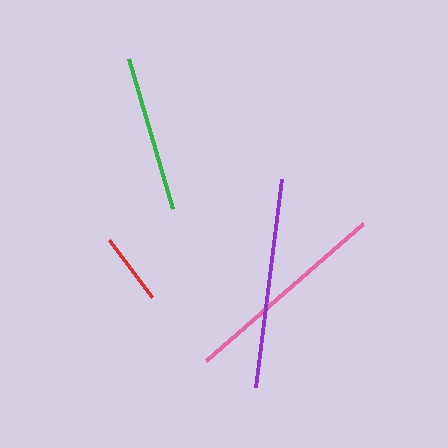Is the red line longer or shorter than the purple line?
The purple line is longer than the red line.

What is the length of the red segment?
The red segment is approximately 71 pixels long.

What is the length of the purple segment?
The purple segment is approximately 210 pixels long.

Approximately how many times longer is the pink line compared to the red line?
The pink line is approximately 2.9 times the length of the red line.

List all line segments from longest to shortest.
From longest to shortest: purple, pink, green, red.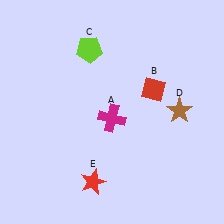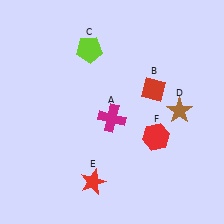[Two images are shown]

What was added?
A red hexagon (F) was added in Image 2.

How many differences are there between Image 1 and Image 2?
There is 1 difference between the two images.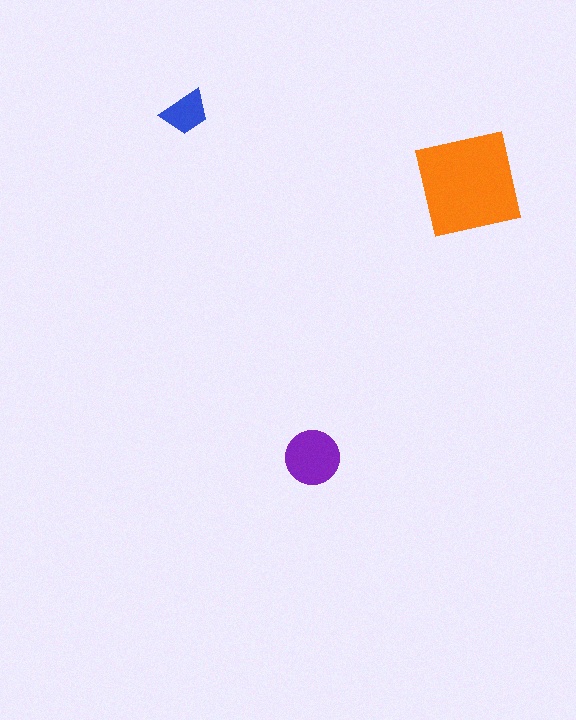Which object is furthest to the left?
The blue trapezoid is leftmost.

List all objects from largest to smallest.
The orange square, the purple circle, the blue trapezoid.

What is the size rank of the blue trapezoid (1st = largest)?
3rd.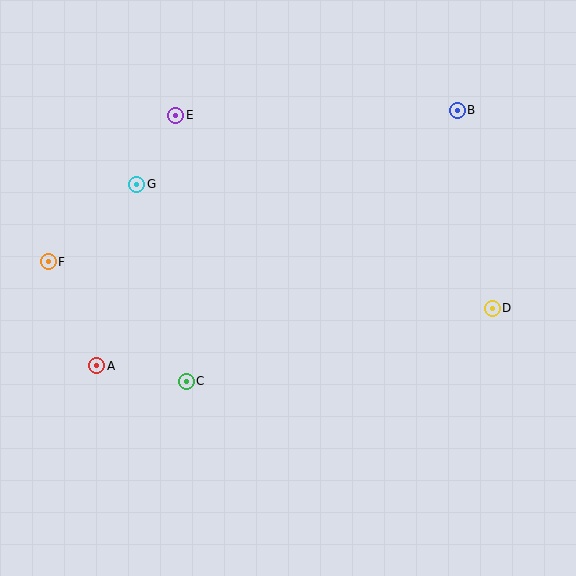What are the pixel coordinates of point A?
Point A is at (97, 366).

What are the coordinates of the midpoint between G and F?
The midpoint between G and F is at (92, 223).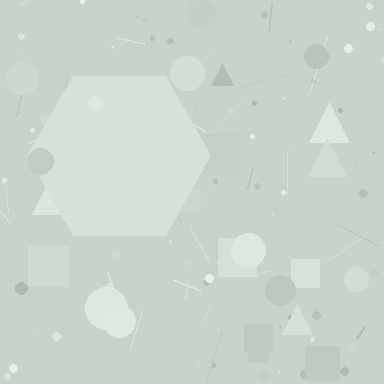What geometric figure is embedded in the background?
A hexagon is embedded in the background.